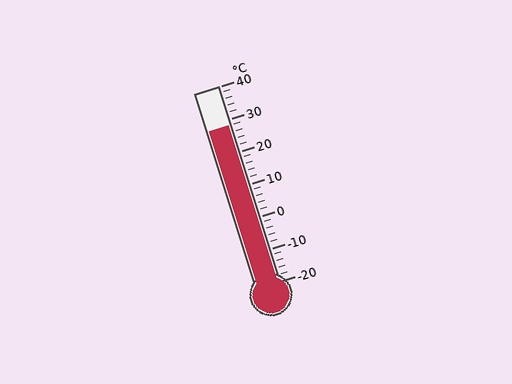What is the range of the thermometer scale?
The thermometer scale ranges from -20°C to 40°C.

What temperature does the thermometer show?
The thermometer shows approximately 28°C.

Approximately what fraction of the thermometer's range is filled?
The thermometer is filled to approximately 80% of its range.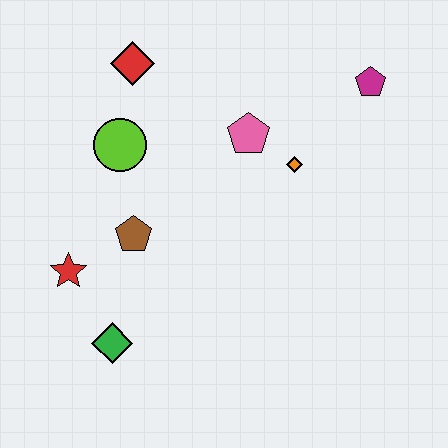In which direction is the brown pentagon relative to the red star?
The brown pentagon is to the right of the red star.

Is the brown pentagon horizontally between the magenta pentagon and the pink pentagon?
No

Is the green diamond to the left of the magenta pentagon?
Yes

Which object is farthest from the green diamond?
The magenta pentagon is farthest from the green diamond.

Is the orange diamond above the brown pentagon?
Yes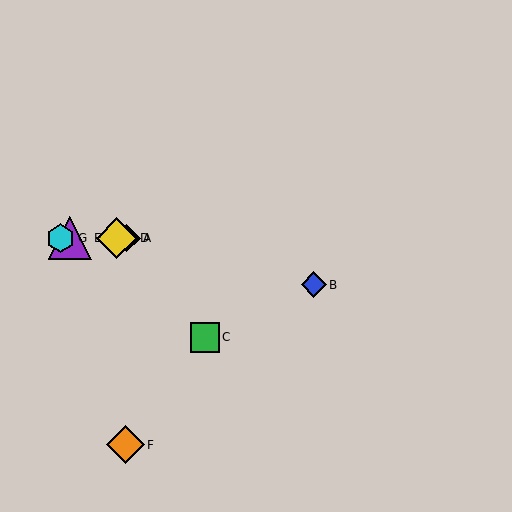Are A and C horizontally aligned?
No, A is at y≈238 and C is at y≈337.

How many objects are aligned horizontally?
4 objects (A, D, E, G) are aligned horizontally.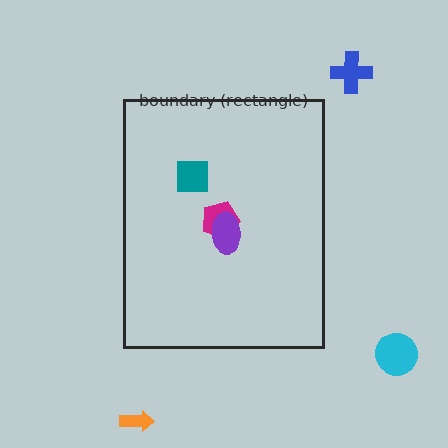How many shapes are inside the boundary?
3 inside, 3 outside.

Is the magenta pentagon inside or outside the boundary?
Inside.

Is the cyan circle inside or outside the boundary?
Outside.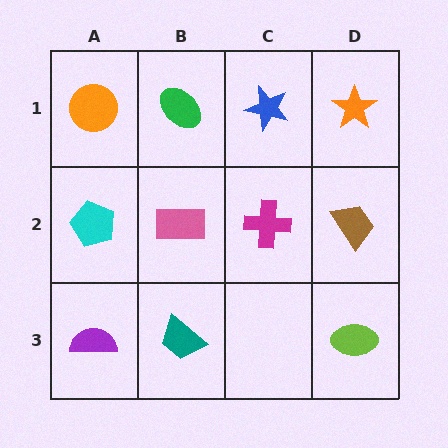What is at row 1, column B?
A green ellipse.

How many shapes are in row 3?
3 shapes.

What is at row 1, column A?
An orange circle.